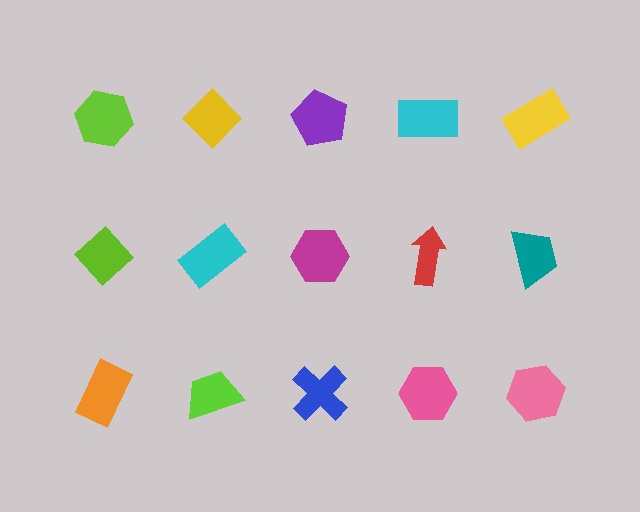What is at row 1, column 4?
A cyan rectangle.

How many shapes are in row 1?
5 shapes.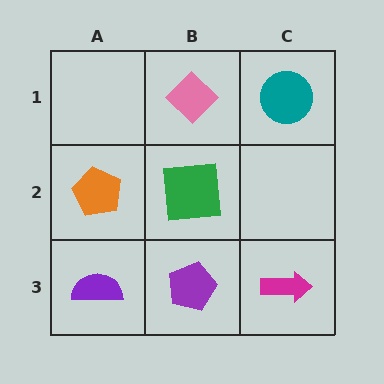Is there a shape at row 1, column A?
No, that cell is empty.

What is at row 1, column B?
A pink diamond.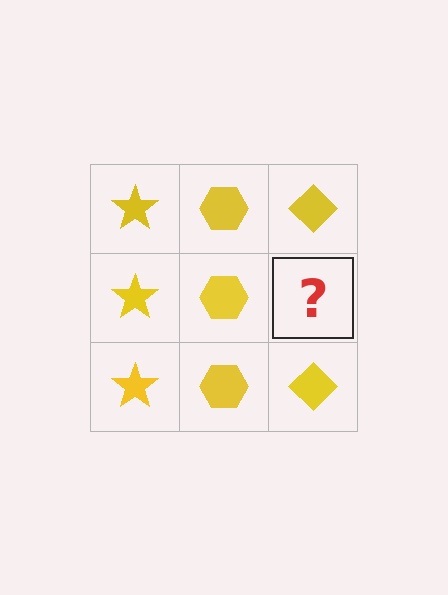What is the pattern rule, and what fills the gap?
The rule is that each column has a consistent shape. The gap should be filled with a yellow diamond.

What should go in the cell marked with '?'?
The missing cell should contain a yellow diamond.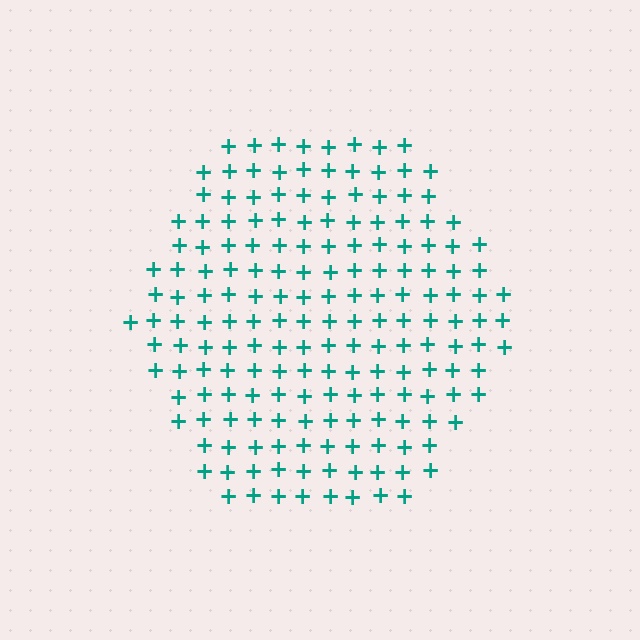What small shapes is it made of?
It is made of small plus signs.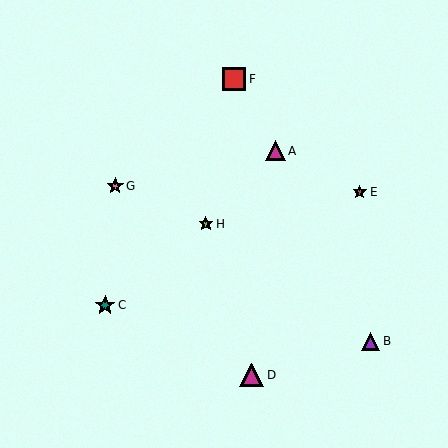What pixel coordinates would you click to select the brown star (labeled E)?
Click at (360, 192) to select the brown star E.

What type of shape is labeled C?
Shape C is a teal star.